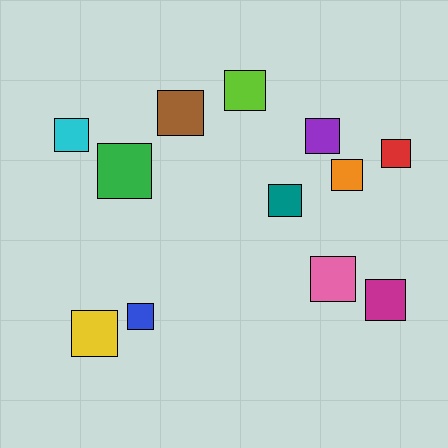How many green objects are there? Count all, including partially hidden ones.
There is 1 green object.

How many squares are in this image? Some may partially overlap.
There are 12 squares.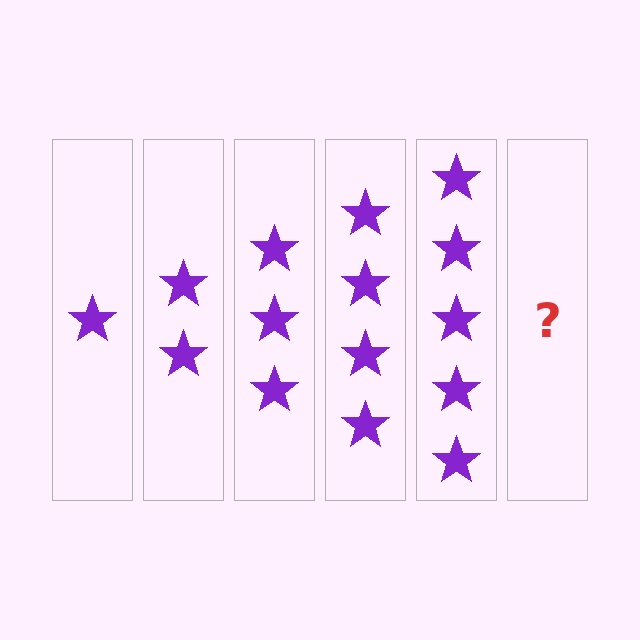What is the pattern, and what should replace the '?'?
The pattern is that each step adds one more star. The '?' should be 6 stars.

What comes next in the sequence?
The next element should be 6 stars.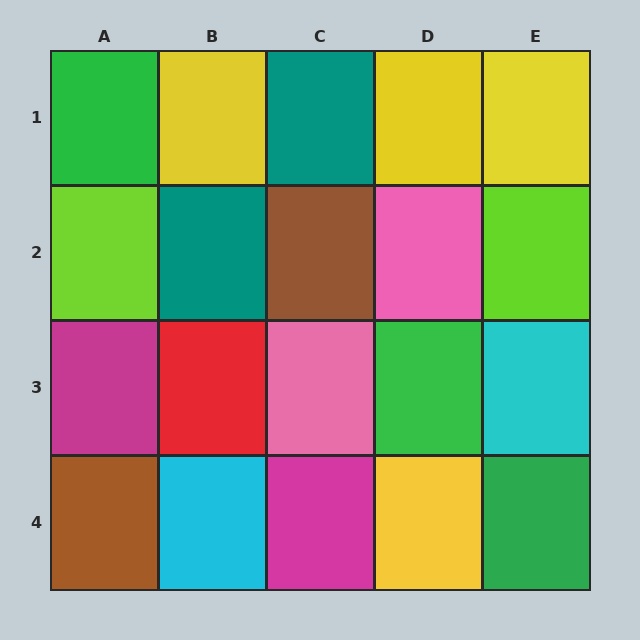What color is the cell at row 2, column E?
Lime.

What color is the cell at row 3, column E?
Cyan.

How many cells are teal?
2 cells are teal.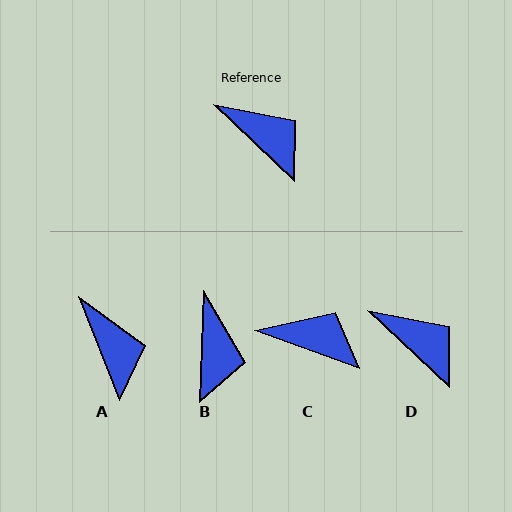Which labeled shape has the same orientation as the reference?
D.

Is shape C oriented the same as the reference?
No, it is off by about 24 degrees.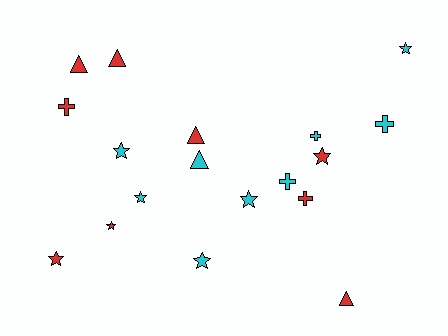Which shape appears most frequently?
Star, with 8 objects.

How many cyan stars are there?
There are 5 cyan stars.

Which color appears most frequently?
Cyan, with 9 objects.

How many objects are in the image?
There are 18 objects.